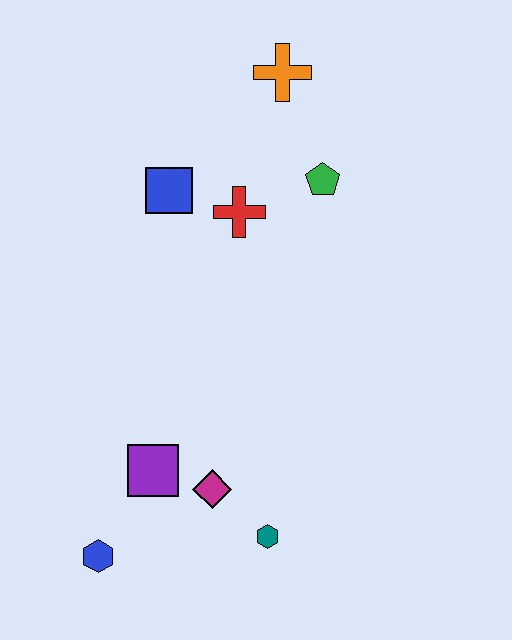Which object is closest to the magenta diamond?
The purple square is closest to the magenta diamond.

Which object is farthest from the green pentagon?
The blue hexagon is farthest from the green pentagon.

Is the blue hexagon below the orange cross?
Yes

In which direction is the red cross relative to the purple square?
The red cross is above the purple square.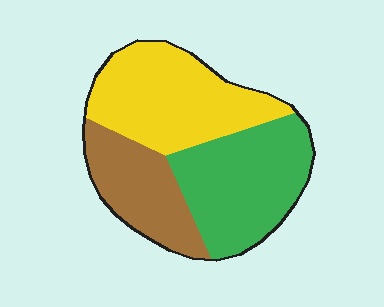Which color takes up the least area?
Brown, at roughly 25%.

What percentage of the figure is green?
Green covers 37% of the figure.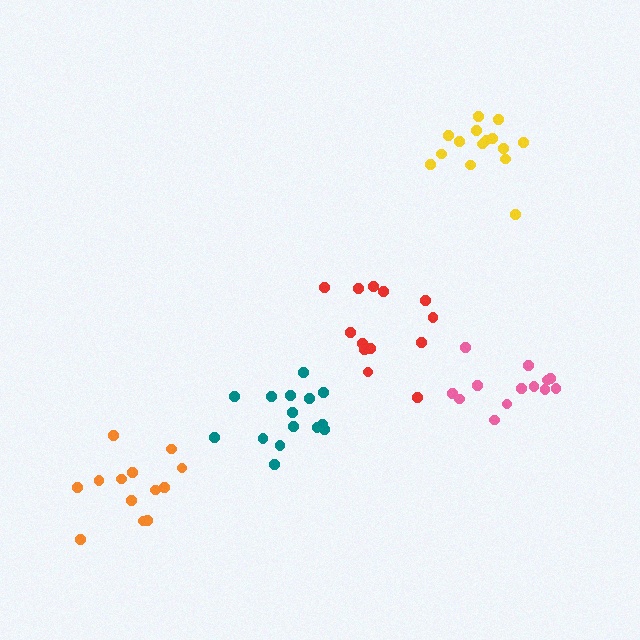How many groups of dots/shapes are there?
There are 5 groups.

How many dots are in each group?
Group 1: 15 dots, Group 2: 13 dots, Group 3: 13 dots, Group 4: 13 dots, Group 5: 15 dots (69 total).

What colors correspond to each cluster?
The clusters are colored: teal, red, pink, orange, yellow.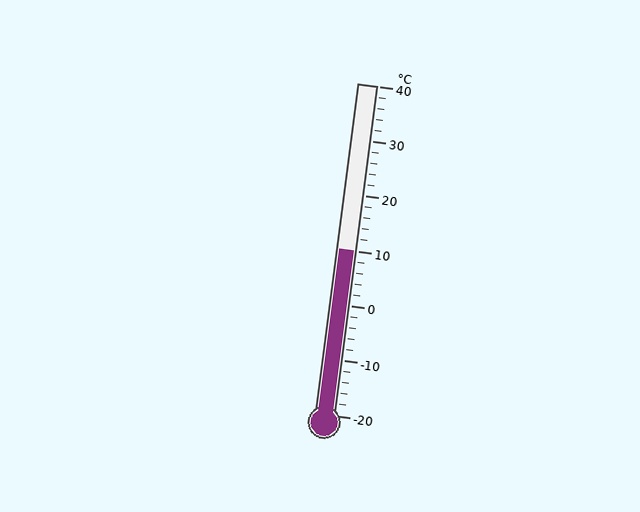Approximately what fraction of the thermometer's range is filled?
The thermometer is filled to approximately 50% of its range.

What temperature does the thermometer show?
The thermometer shows approximately 10°C.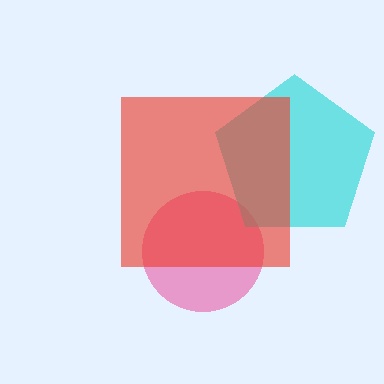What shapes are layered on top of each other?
The layered shapes are: a pink circle, a cyan pentagon, a red square.